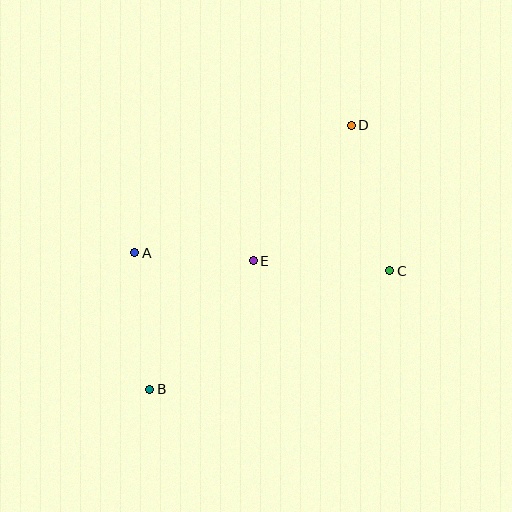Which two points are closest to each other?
Points A and E are closest to each other.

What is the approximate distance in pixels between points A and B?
The distance between A and B is approximately 137 pixels.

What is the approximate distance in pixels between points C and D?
The distance between C and D is approximately 150 pixels.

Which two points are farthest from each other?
Points B and D are farthest from each other.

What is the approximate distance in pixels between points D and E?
The distance between D and E is approximately 167 pixels.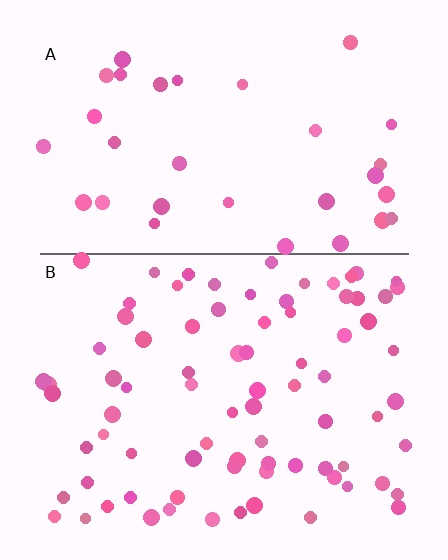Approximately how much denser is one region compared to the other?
Approximately 2.4× — region B over region A.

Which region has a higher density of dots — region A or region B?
B (the bottom).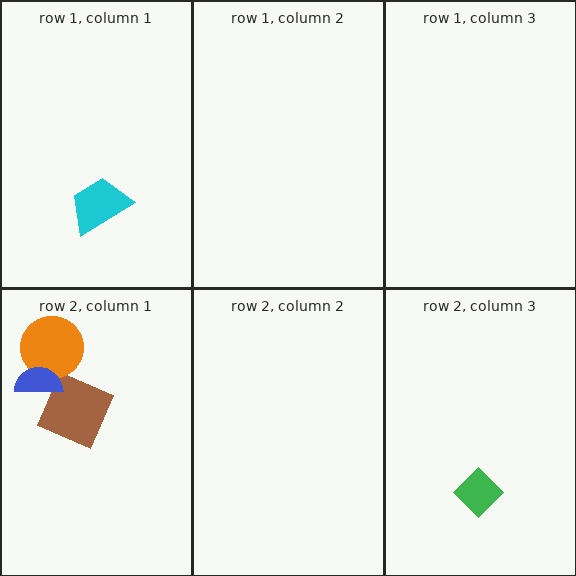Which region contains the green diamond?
The row 2, column 3 region.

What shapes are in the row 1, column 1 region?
The cyan trapezoid.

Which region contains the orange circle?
The row 2, column 1 region.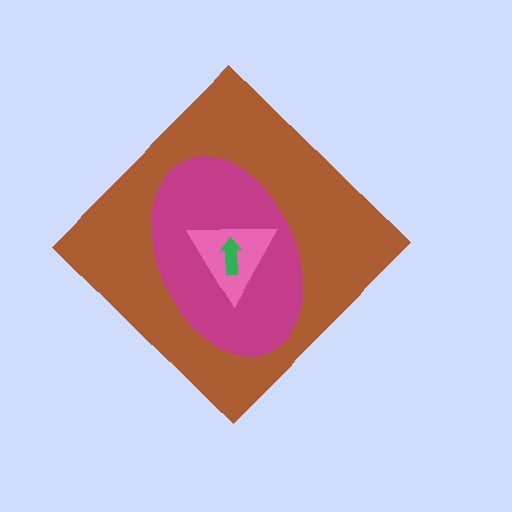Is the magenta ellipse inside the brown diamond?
Yes.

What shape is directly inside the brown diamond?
The magenta ellipse.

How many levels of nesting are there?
4.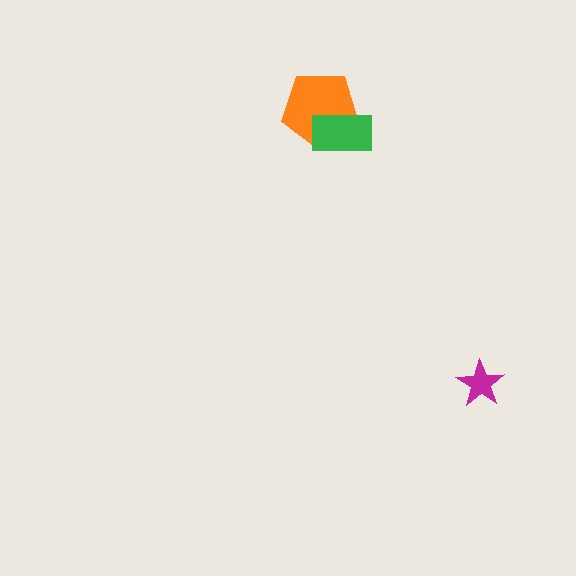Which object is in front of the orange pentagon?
The green rectangle is in front of the orange pentagon.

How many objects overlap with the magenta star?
0 objects overlap with the magenta star.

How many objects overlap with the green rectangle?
1 object overlaps with the green rectangle.